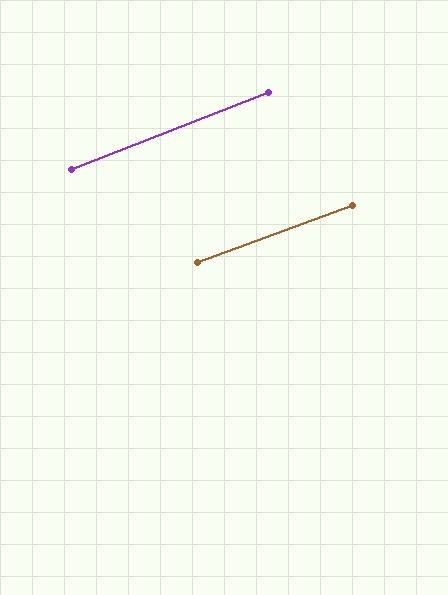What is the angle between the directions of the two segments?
Approximately 1 degree.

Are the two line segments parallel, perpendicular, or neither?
Parallel — their directions differ by only 1.2°.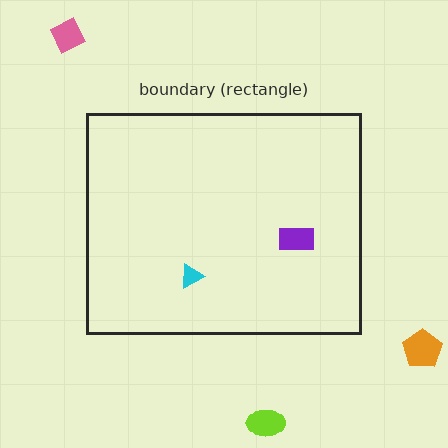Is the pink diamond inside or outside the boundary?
Outside.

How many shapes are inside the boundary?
2 inside, 3 outside.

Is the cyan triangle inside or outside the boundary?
Inside.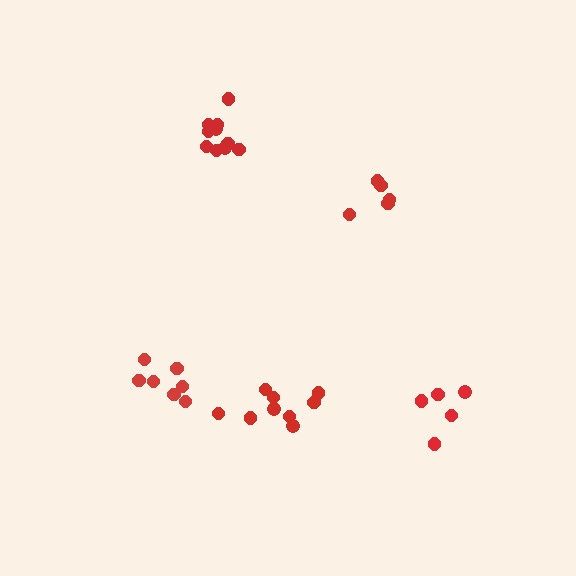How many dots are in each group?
Group 1: 10 dots, Group 2: 7 dots, Group 3: 5 dots, Group 4: 9 dots, Group 5: 5 dots (36 total).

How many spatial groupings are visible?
There are 5 spatial groupings.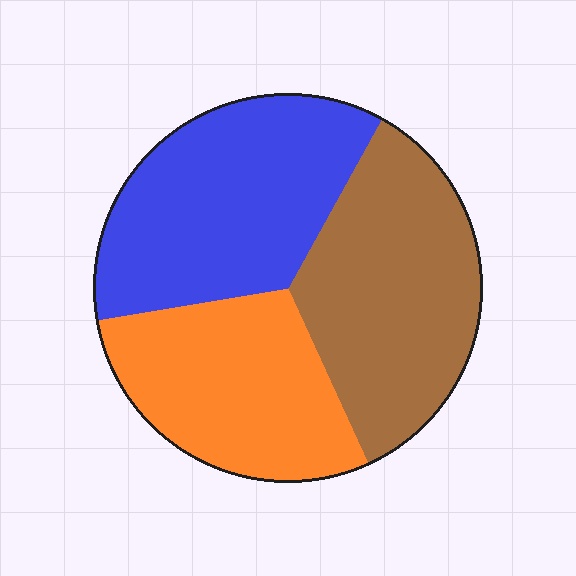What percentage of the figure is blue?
Blue takes up about three eighths (3/8) of the figure.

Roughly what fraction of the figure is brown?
Brown takes up about one third (1/3) of the figure.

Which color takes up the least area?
Orange, at roughly 30%.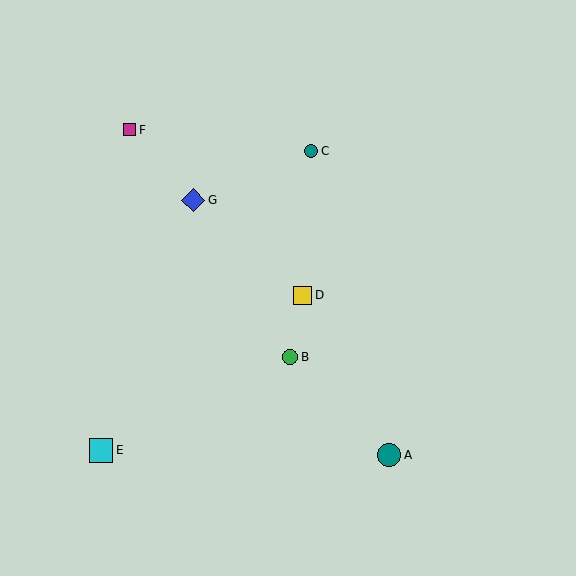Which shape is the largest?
The blue diamond (labeled G) is the largest.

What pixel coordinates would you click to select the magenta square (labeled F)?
Click at (129, 130) to select the magenta square F.